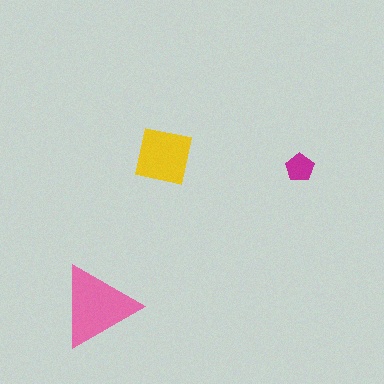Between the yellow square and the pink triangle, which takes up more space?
The pink triangle.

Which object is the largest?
The pink triangle.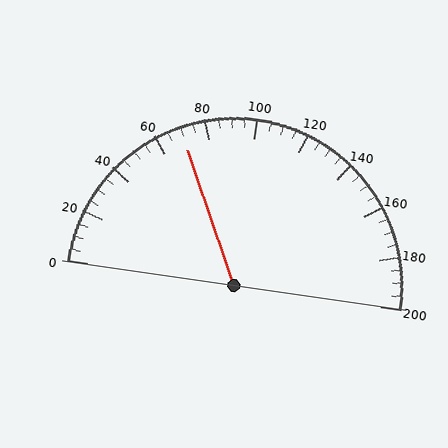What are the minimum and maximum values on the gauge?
The gauge ranges from 0 to 200.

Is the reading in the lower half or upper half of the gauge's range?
The reading is in the lower half of the range (0 to 200).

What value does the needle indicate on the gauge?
The needle indicates approximately 70.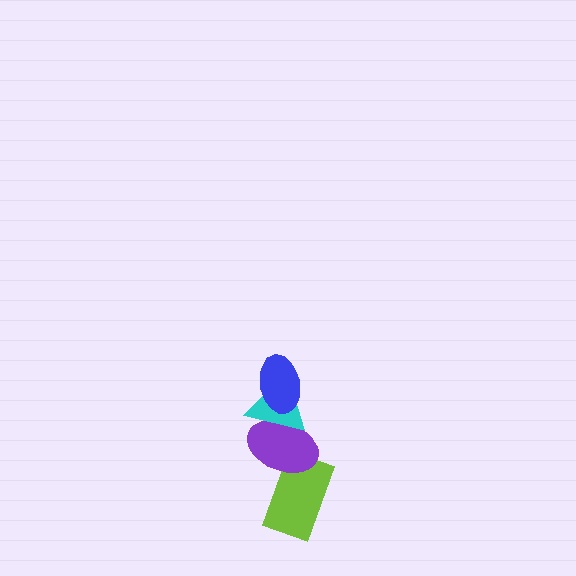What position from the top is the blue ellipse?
The blue ellipse is 1st from the top.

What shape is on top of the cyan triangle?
The blue ellipse is on top of the cyan triangle.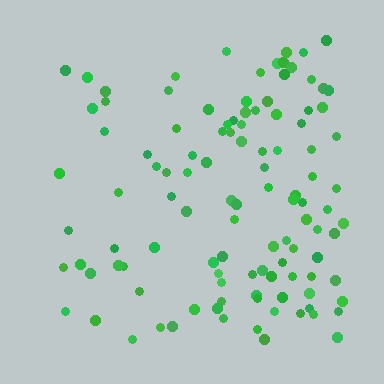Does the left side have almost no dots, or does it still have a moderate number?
Still a moderate number, just noticeably fewer than the right.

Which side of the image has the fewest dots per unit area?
The left.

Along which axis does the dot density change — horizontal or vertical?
Horizontal.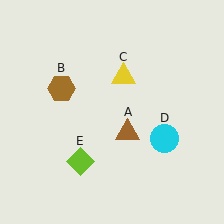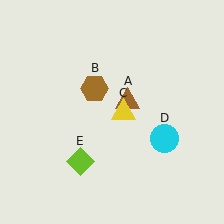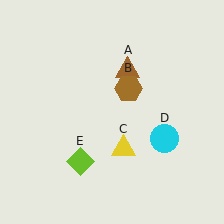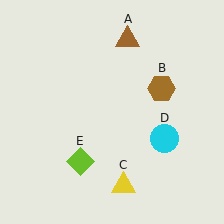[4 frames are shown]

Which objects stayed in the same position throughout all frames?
Cyan circle (object D) and lime diamond (object E) remained stationary.